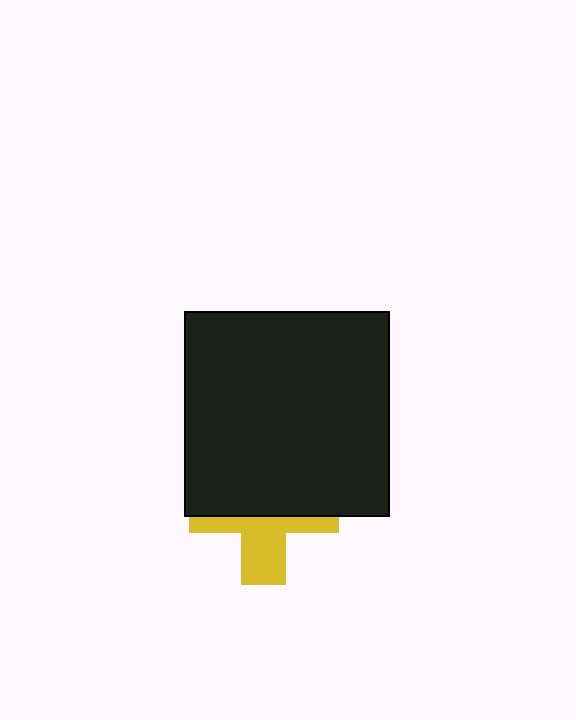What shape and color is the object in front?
The object in front is a black square.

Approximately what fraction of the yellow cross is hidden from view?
Roughly 59% of the yellow cross is hidden behind the black square.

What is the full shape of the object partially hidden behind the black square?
The partially hidden object is a yellow cross.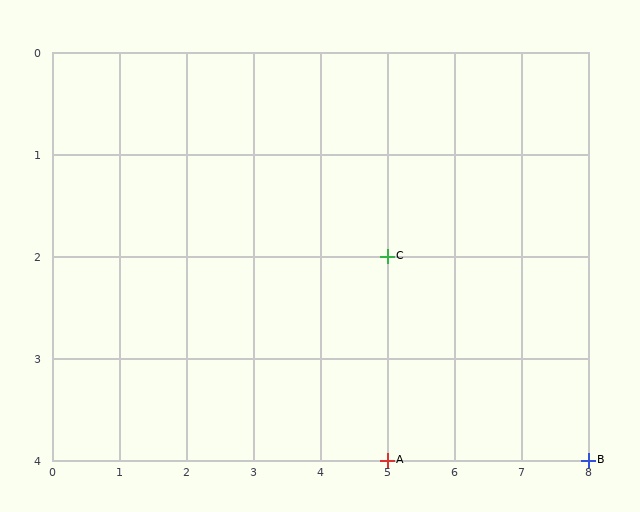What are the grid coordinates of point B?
Point B is at grid coordinates (8, 4).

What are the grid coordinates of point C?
Point C is at grid coordinates (5, 2).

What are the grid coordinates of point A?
Point A is at grid coordinates (5, 4).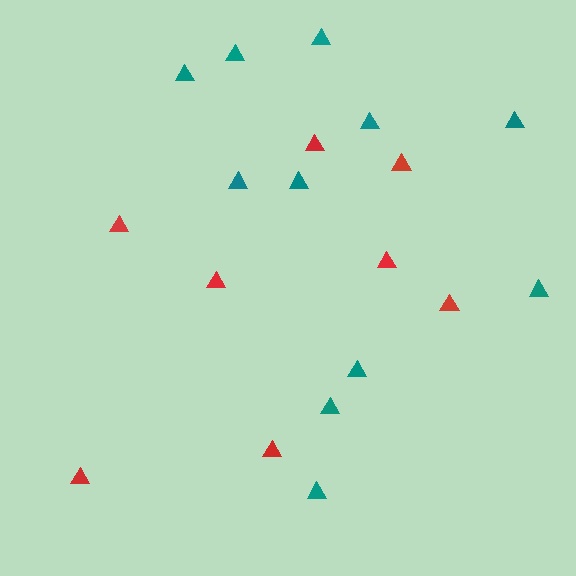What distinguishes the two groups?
There are 2 groups: one group of red triangles (8) and one group of teal triangles (11).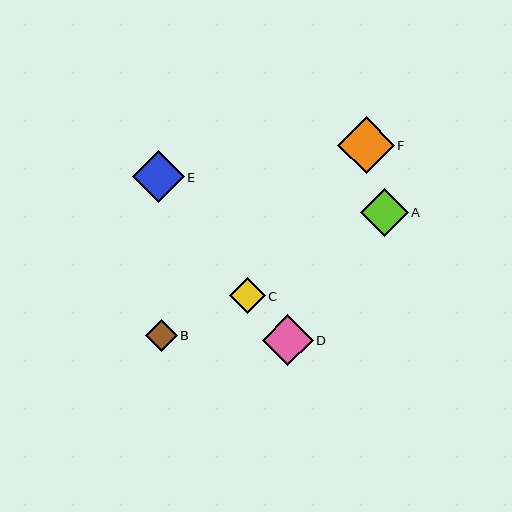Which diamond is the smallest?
Diamond B is the smallest with a size of approximately 32 pixels.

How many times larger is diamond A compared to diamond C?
Diamond A is approximately 1.4 times the size of diamond C.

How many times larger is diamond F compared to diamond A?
Diamond F is approximately 1.2 times the size of diamond A.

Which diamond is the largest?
Diamond F is the largest with a size of approximately 57 pixels.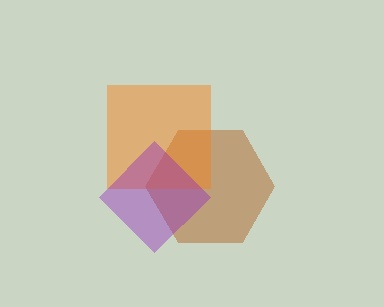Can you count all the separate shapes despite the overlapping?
Yes, there are 3 separate shapes.